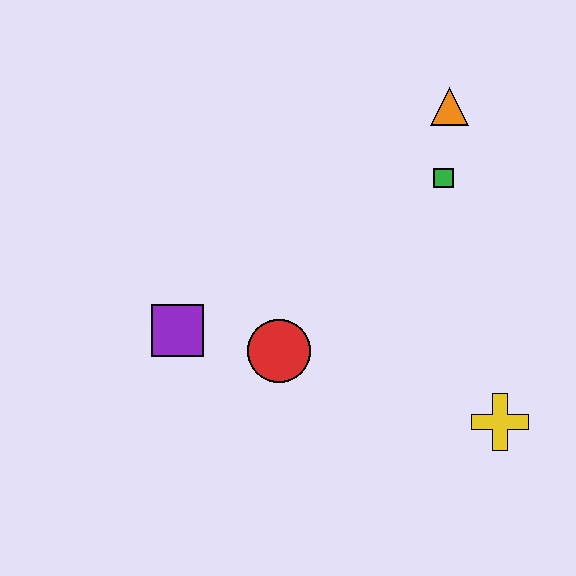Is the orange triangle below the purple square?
No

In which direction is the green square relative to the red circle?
The green square is above the red circle.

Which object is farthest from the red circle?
The orange triangle is farthest from the red circle.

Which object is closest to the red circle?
The purple square is closest to the red circle.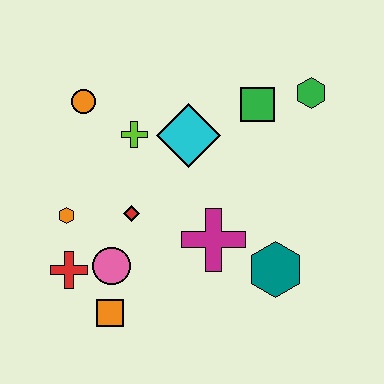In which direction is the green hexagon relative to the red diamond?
The green hexagon is to the right of the red diamond.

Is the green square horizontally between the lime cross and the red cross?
No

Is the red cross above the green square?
No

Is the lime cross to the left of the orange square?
No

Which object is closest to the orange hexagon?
The red cross is closest to the orange hexagon.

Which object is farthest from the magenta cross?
The orange circle is farthest from the magenta cross.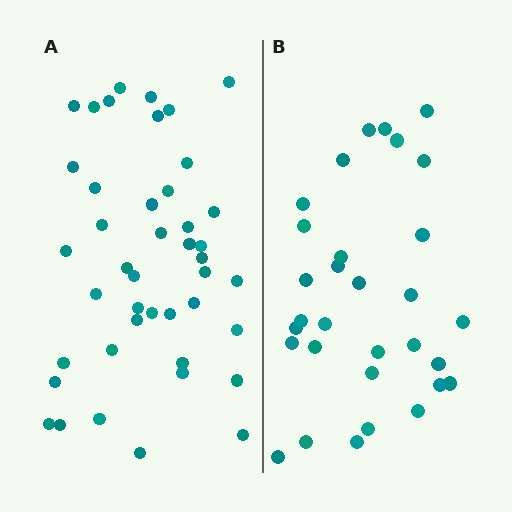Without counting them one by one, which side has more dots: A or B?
Region A (the left region) has more dots.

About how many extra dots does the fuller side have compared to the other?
Region A has roughly 12 or so more dots than region B.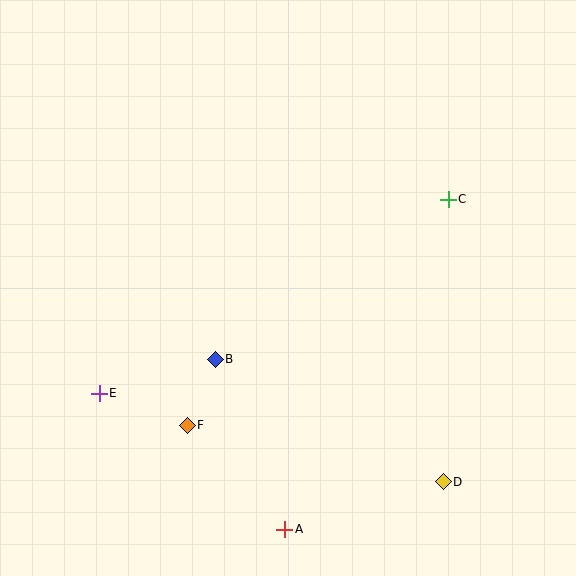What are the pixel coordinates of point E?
Point E is at (99, 393).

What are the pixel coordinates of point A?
Point A is at (285, 529).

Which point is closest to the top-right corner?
Point C is closest to the top-right corner.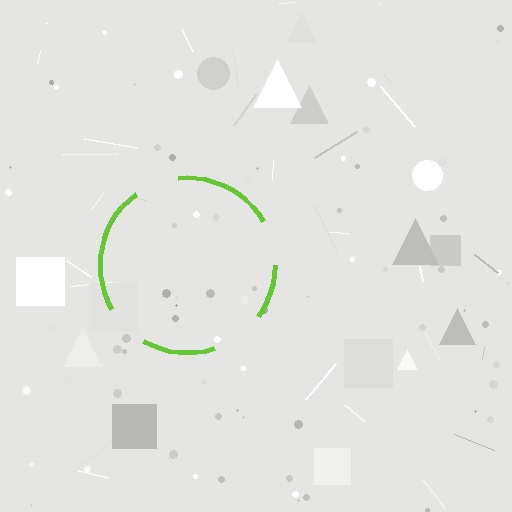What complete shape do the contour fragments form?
The contour fragments form a circle.